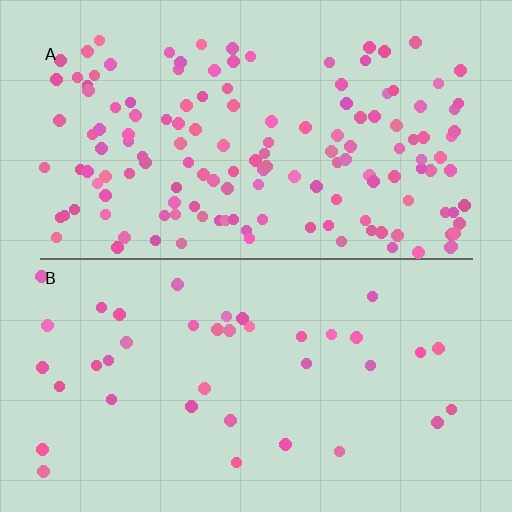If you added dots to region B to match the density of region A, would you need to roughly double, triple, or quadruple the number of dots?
Approximately quadruple.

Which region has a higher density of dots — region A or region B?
A (the top).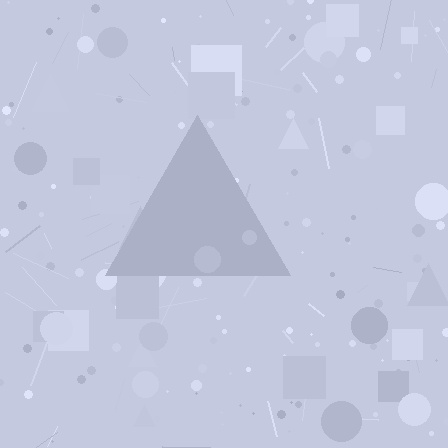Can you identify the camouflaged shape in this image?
The camouflaged shape is a triangle.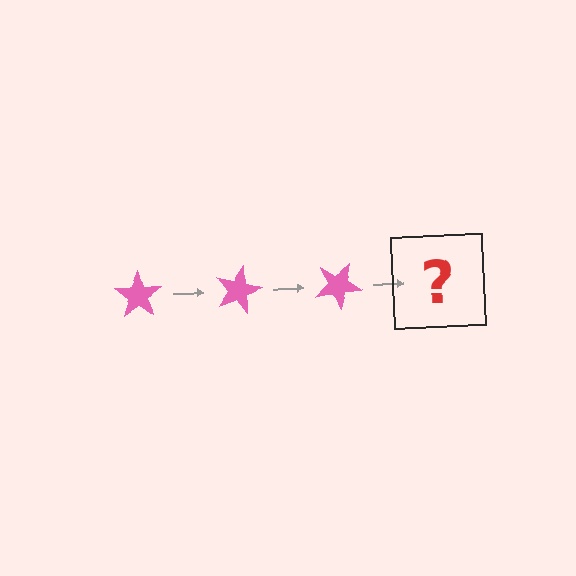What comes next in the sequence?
The next element should be a pink star rotated 45 degrees.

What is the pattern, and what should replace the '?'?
The pattern is that the star rotates 15 degrees each step. The '?' should be a pink star rotated 45 degrees.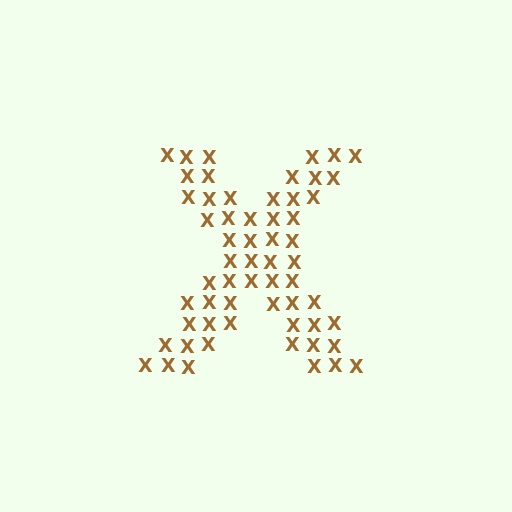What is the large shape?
The large shape is the letter X.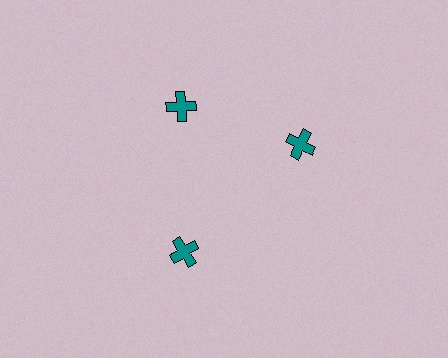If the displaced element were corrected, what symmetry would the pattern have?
It would have 3-fold rotational symmetry — the pattern would map onto itself every 120 degrees.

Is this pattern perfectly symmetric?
No. The 3 teal crosses are arranged in a ring, but one element near the 3 o'clock position is rotated out of alignment along the ring, breaking the 3-fold rotational symmetry.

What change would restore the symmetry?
The symmetry would be restored by rotating it back into even spacing with its neighbors so that all 3 crosses sit at equal angles and equal distance from the center.